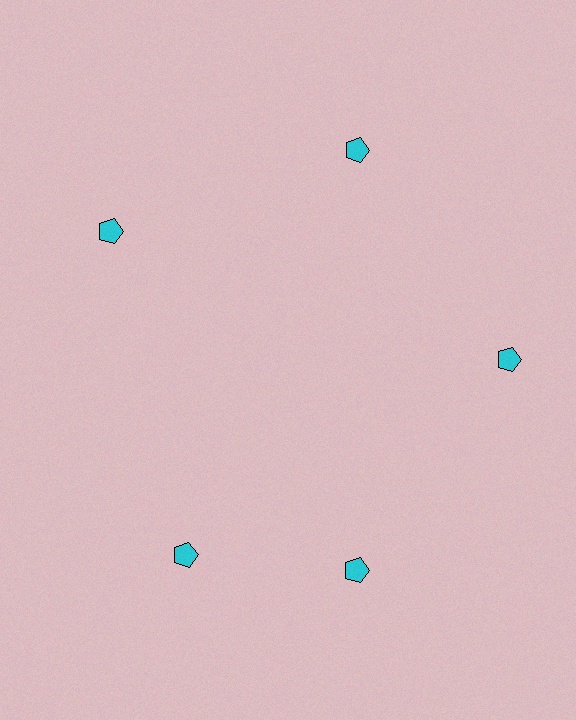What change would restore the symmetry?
The symmetry would be restored by rotating it back into even spacing with its neighbors so that all 5 pentagons sit at equal angles and equal distance from the center.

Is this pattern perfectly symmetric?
No. The 5 cyan pentagons are arranged in a ring, but one element near the 8 o'clock position is rotated out of alignment along the ring, breaking the 5-fold rotational symmetry.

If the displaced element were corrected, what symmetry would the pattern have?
It would have 5-fold rotational symmetry — the pattern would map onto itself every 72 degrees.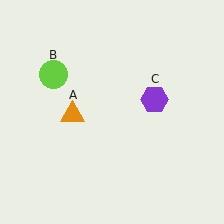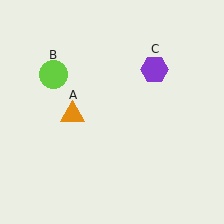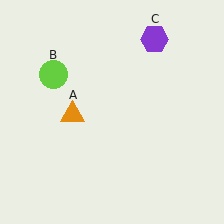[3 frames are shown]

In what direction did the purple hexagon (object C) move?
The purple hexagon (object C) moved up.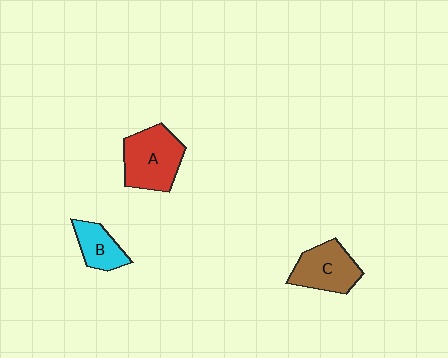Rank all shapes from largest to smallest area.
From largest to smallest: A (red), C (brown), B (cyan).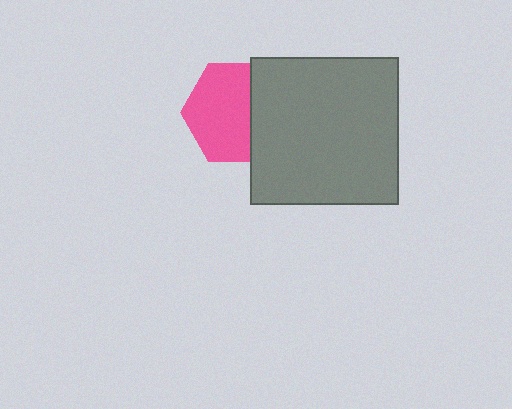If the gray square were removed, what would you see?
You would see the complete pink hexagon.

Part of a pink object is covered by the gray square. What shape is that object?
It is a hexagon.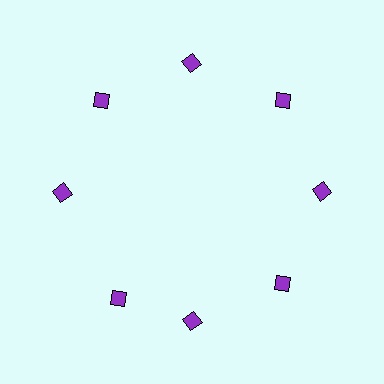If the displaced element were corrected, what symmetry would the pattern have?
It would have 8-fold rotational symmetry — the pattern would map onto itself every 45 degrees.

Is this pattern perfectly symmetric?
No. The 8 purple diamonds are arranged in a ring, but one element near the 8 o'clock position is rotated out of alignment along the ring, breaking the 8-fold rotational symmetry.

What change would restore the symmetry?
The symmetry would be restored by rotating it back into even spacing with its neighbors so that all 8 diamonds sit at equal angles and equal distance from the center.